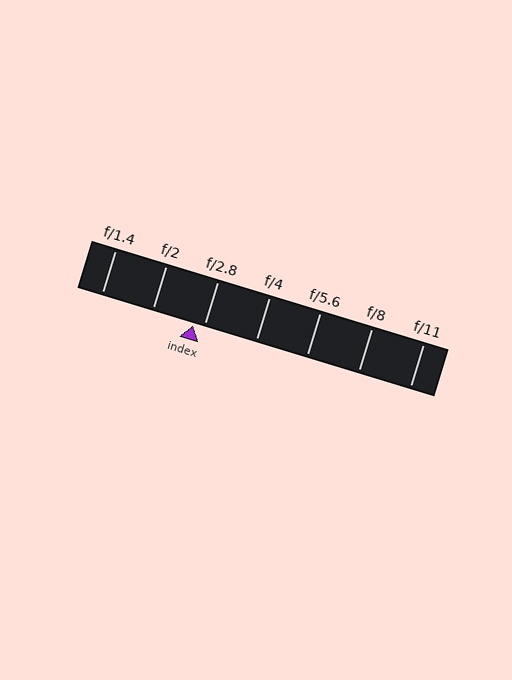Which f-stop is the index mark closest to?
The index mark is closest to f/2.8.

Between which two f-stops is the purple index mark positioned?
The index mark is between f/2 and f/2.8.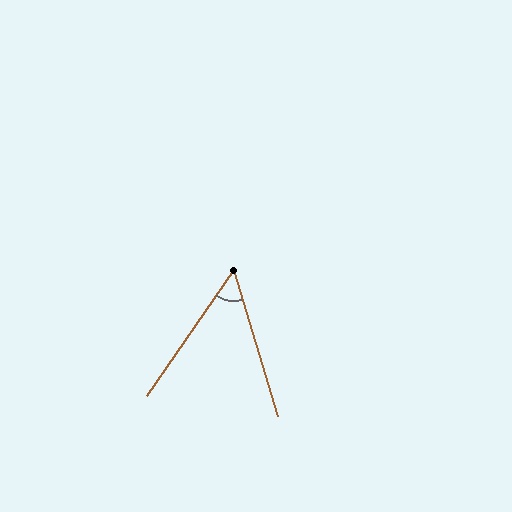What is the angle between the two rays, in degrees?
Approximately 51 degrees.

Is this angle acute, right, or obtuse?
It is acute.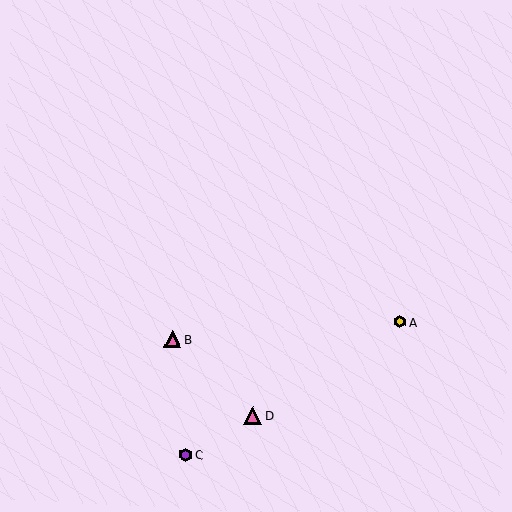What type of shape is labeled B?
Shape B is a pink triangle.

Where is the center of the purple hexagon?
The center of the purple hexagon is at (185, 455).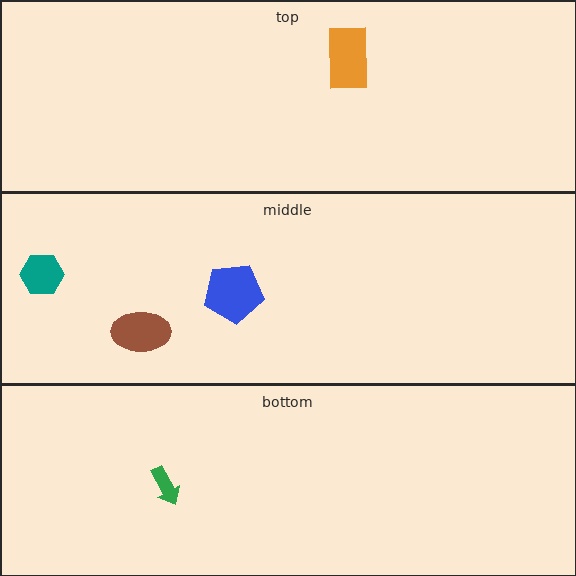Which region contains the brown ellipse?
The middle region.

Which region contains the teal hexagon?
The middle region.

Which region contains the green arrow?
The bottom region.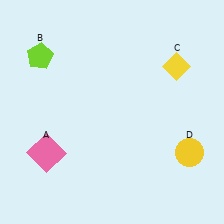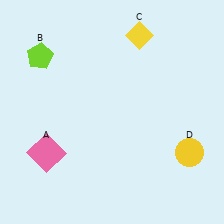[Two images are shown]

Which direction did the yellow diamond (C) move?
The yellow diamond (C) moved left.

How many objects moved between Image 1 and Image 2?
1 object moved between the two images.